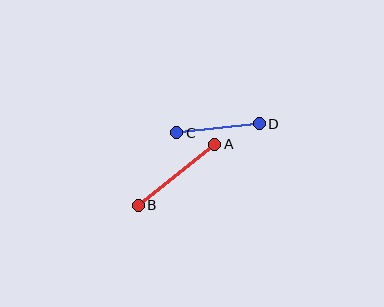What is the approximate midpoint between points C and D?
The midpoint is at approximately (218, 128) pixels.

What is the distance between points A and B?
The distance is approximately 98 pixels.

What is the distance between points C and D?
The distance is approximately 83 pixels.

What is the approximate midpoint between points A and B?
The midpoint is at approximately (176, 175) pixels.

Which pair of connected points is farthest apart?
Points A and B are farthest apart.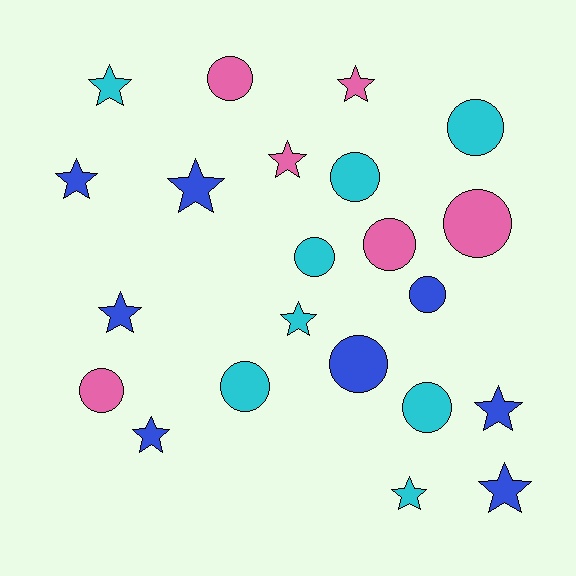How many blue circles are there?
There are 2 blue circles.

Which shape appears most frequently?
Star, with 11 objects.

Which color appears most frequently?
Cyan, with 8 objects.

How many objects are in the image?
There are 22 objects.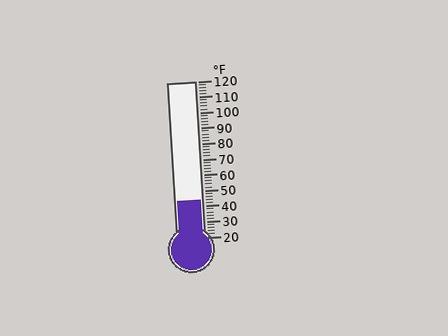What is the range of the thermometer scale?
The thermometer scale ranges from 20°F to 120°F.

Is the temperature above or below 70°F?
The temperature is below 70°F.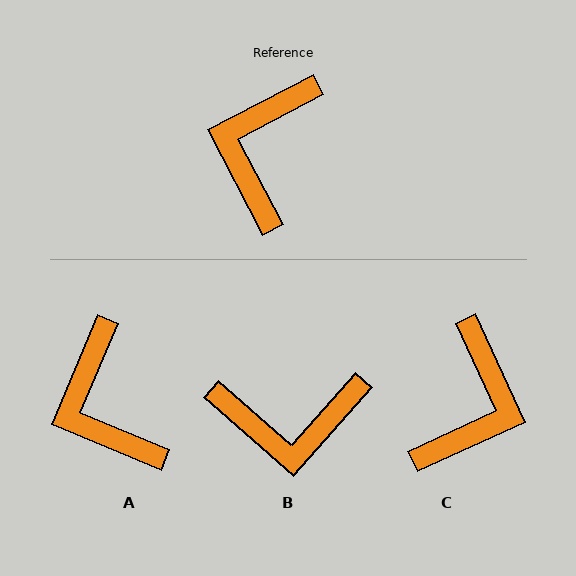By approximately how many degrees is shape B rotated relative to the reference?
Approximately 111 degrees counter-clockwise.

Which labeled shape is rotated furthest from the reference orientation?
C, about 177 degrees away.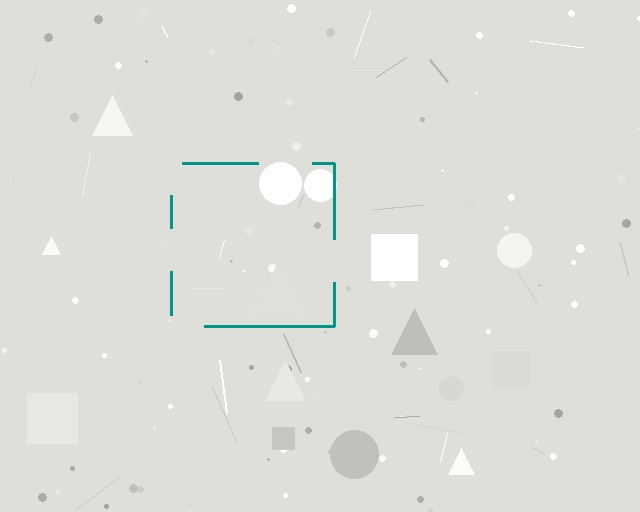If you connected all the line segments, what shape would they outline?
They would outline a square.